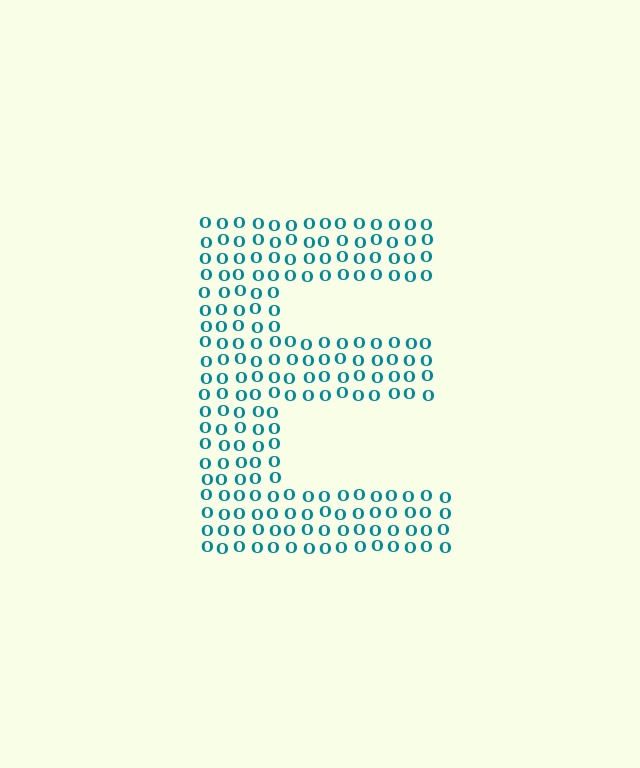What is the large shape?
The large shape is the letter E.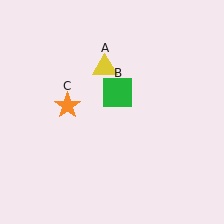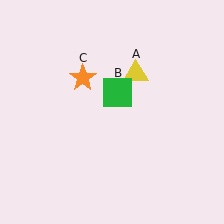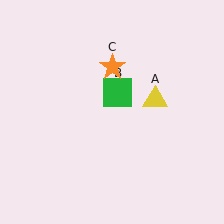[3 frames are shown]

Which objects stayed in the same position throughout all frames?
Green square (object B) remained stationary.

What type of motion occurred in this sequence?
The yellow triangle (object A), orange star (object C) rotated clockwise around the center of the scene.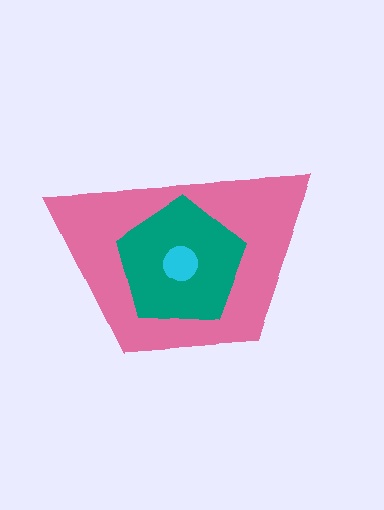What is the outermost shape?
The pink trapezoid.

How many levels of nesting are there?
3.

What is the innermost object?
The cyan circle.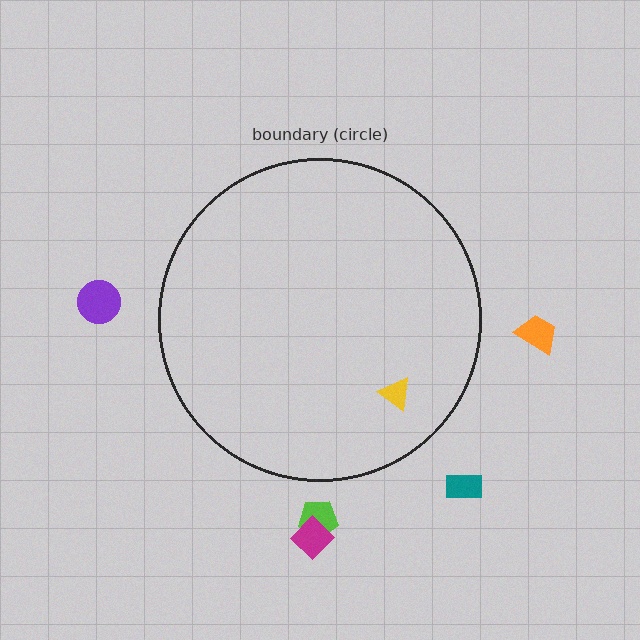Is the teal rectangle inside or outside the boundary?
Outside.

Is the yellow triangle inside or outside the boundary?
Inside.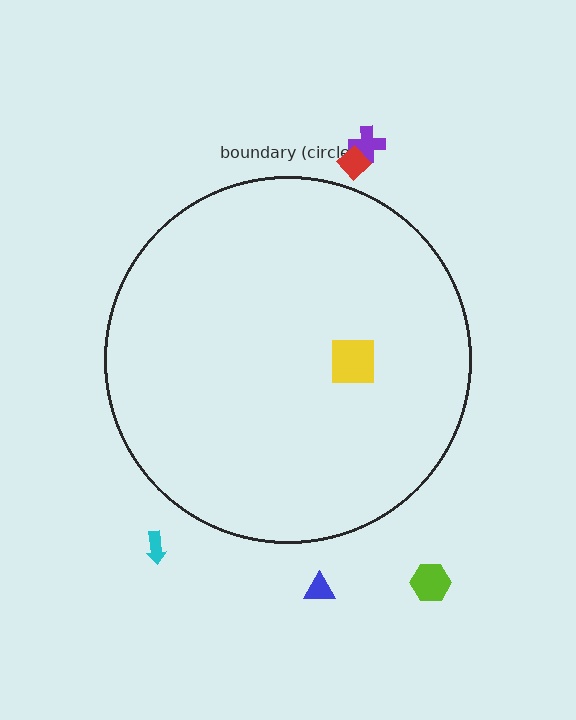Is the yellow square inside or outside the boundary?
Inside.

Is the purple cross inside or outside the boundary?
Outside.